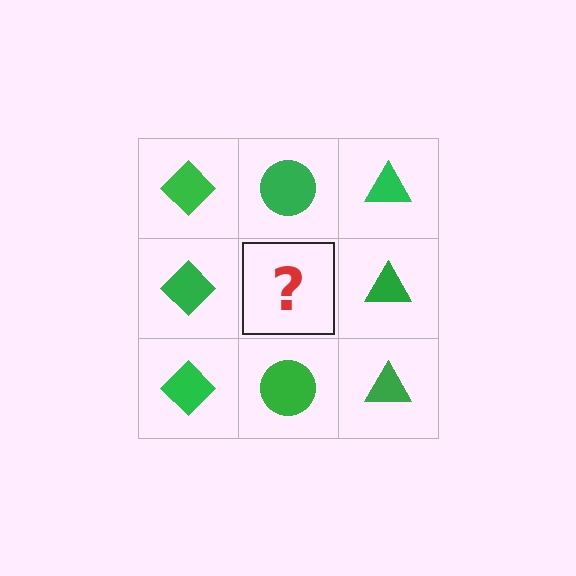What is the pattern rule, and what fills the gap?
The rule is that each column has a consistent shape. The gap should be filled with a green circle.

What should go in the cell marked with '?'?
The missing cell should contain a green circle.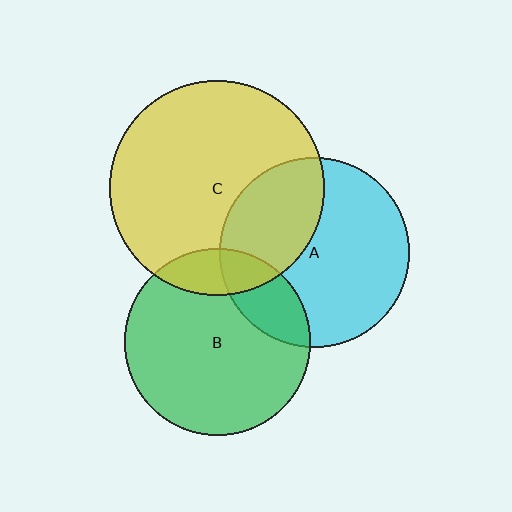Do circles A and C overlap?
Yes.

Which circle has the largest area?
Circle C (yellow).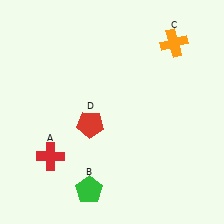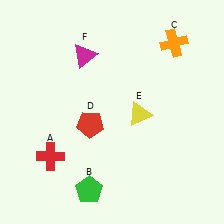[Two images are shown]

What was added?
A yellow triangle (E), a magenta triangle (F) were added in Image 2.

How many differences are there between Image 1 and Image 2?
There are 2 differences between the two images.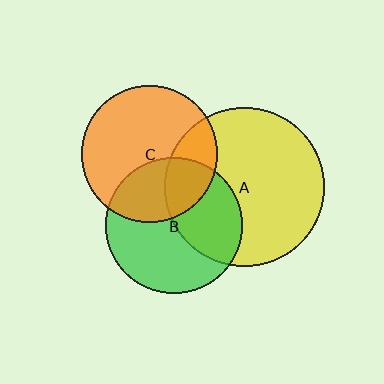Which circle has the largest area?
Circle A (yellow).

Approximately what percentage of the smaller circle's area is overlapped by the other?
Approximately 40%.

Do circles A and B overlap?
Yes.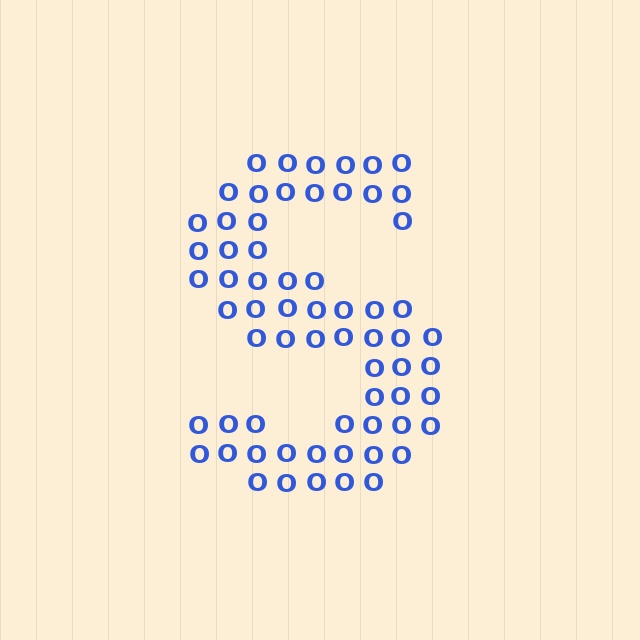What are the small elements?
The small elements are letter O's.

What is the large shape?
The large shape is the letter S.